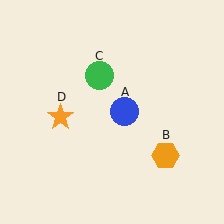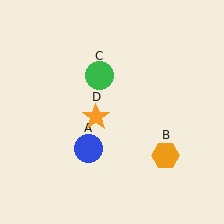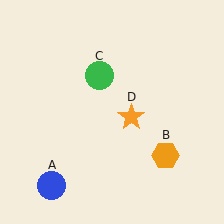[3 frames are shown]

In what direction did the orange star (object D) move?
The orange star (object D) moved right.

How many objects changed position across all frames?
2 objects changed position: blue circle (object A), orange star (object D).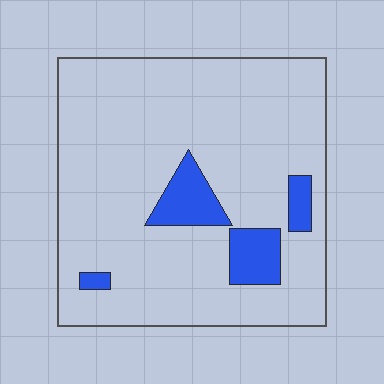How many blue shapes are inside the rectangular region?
4.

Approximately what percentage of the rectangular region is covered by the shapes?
Approximately 10%.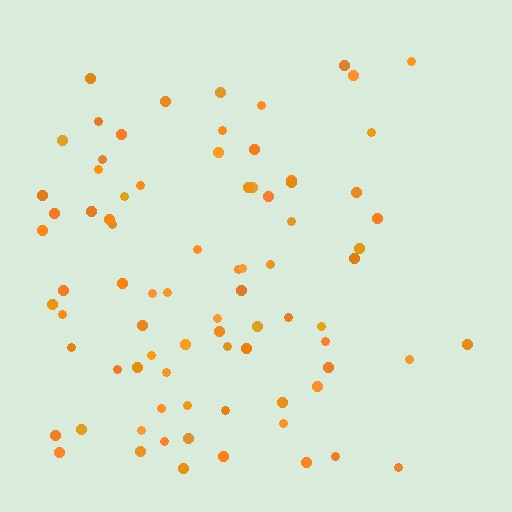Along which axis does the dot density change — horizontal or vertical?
Horizontal.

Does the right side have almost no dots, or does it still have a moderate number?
Still a moderate number, just noticeably fewer than the left.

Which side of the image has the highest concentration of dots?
The left.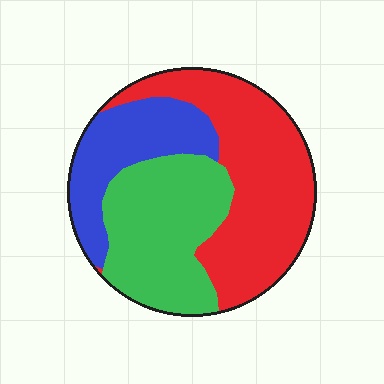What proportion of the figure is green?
Green covers about 35% of the figure.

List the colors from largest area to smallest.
From largest to smallest: red, green, blue.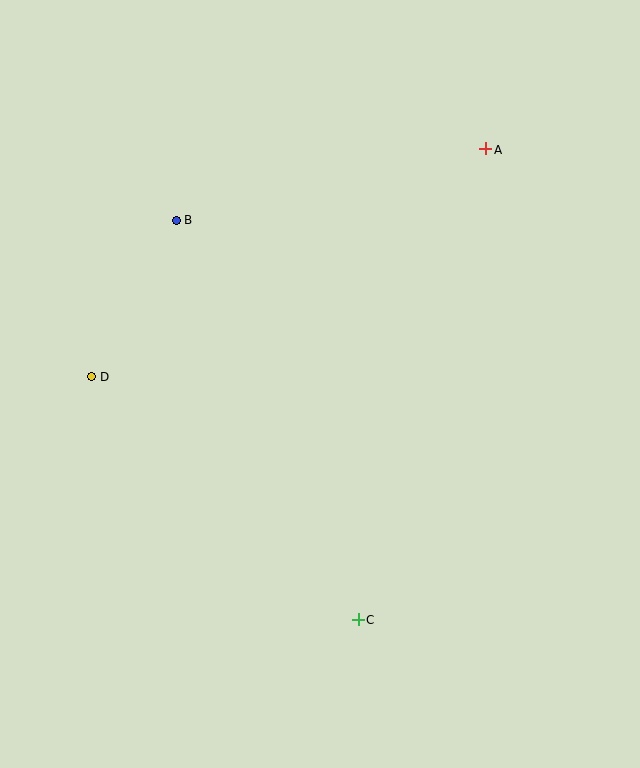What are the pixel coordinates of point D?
Point D is at (92, 376).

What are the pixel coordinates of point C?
Point C is at (358, 620).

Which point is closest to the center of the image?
Point B at (176, 220) is closest to the center.